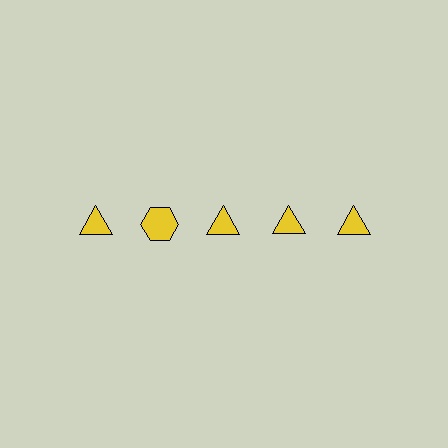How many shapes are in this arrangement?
There are 5 shapes arranged in a grid pattern.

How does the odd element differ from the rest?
It has a different shape: hexagon instead of triangle.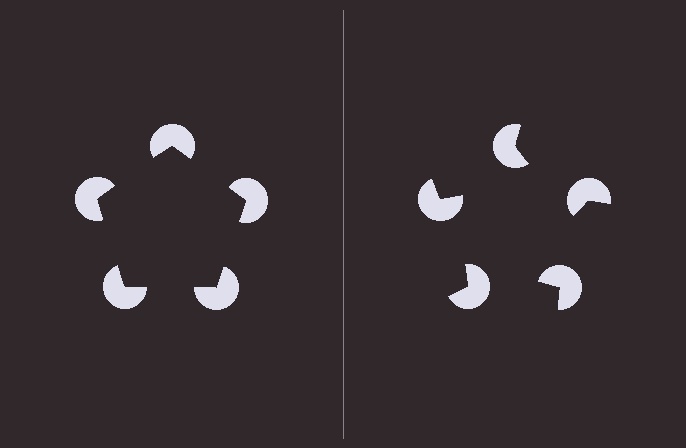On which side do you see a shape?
An illusory pentagon appears on the left side. On the right side the wedge cuts are rotated, so no coherent shape forms.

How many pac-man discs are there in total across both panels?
10 — 5 on each side.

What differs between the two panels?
The pac-man discs are positioned identically on both sides; only the wedge orientations differ. On the left they align to a pentagon; on the right they are misaligned.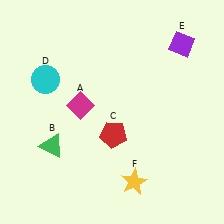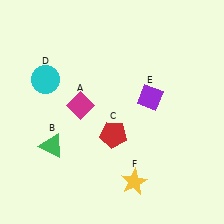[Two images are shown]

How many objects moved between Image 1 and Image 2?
1 object moved between the two images.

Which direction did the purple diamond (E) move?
The purple diamond (E) moved down.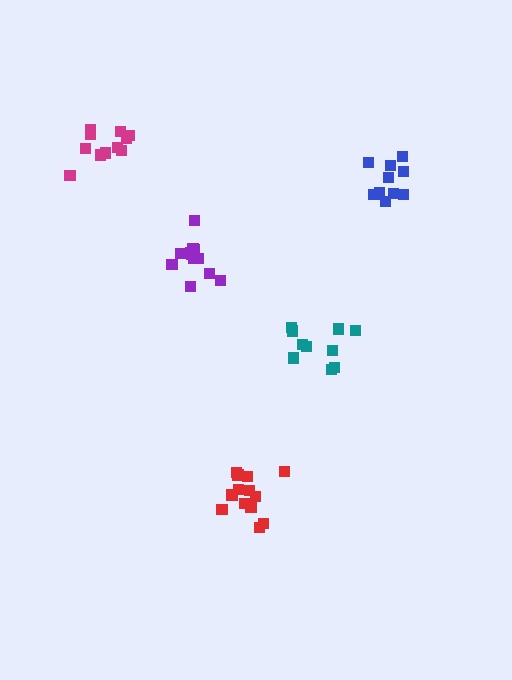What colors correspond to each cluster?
The clusters are colored: teal, purple, blue, red, magenta.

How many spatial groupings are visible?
There are 5 spatial groupings.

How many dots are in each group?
Group 1: 10 dots, Group 2: 12 dots, Group 3: 11 dots, Group 4: 14 dots, Group 5: 11 dots (58 total).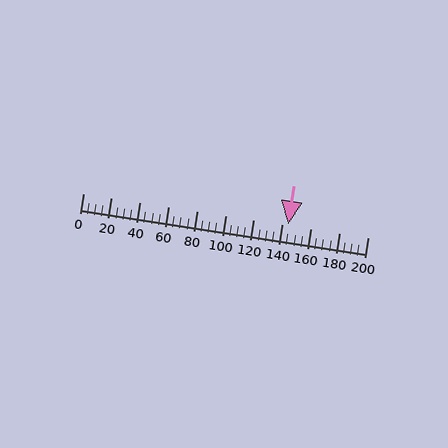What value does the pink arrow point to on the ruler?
The pink arrow points to approximately 144.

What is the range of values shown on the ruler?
The ruler shows values from 0 to 200.